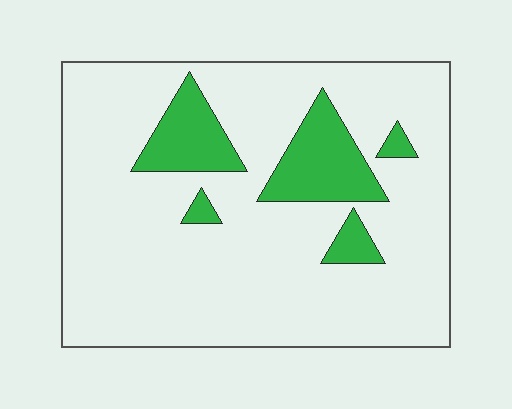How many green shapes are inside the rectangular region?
5.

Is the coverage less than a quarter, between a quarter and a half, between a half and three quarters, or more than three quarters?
Less than a quarter.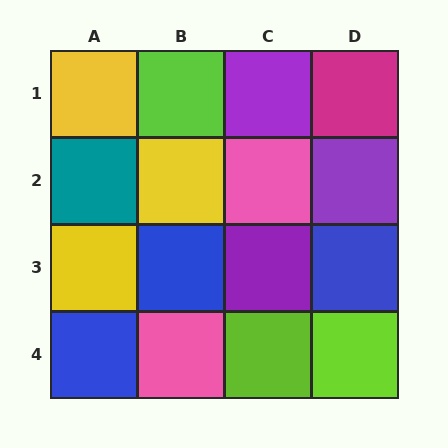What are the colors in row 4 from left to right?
Blue, pink, lime, lime.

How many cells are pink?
2 cells are pink.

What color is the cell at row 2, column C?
Pink.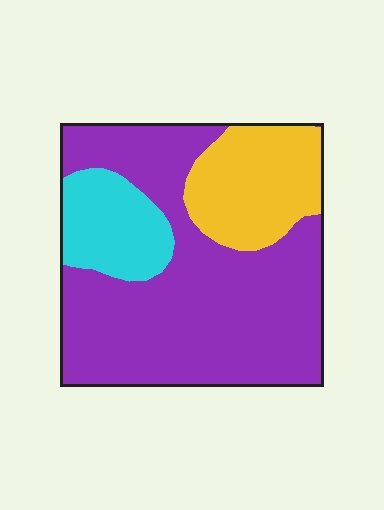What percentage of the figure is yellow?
Yellow covers around 20% of the figure.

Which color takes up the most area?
Purple, at roughly 65%.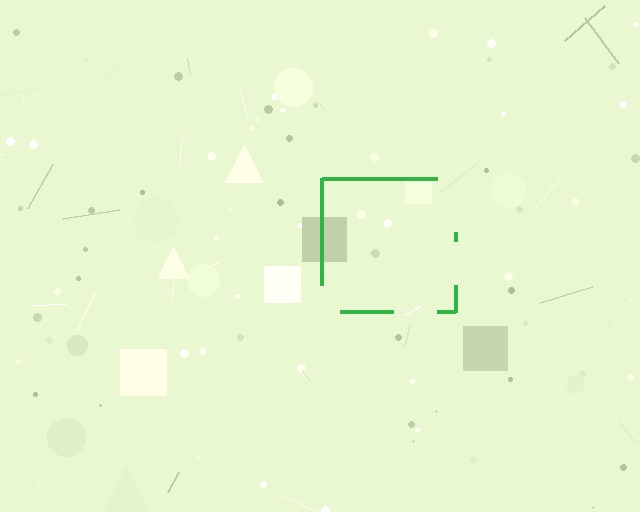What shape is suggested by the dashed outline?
The dashed outline suggests a square.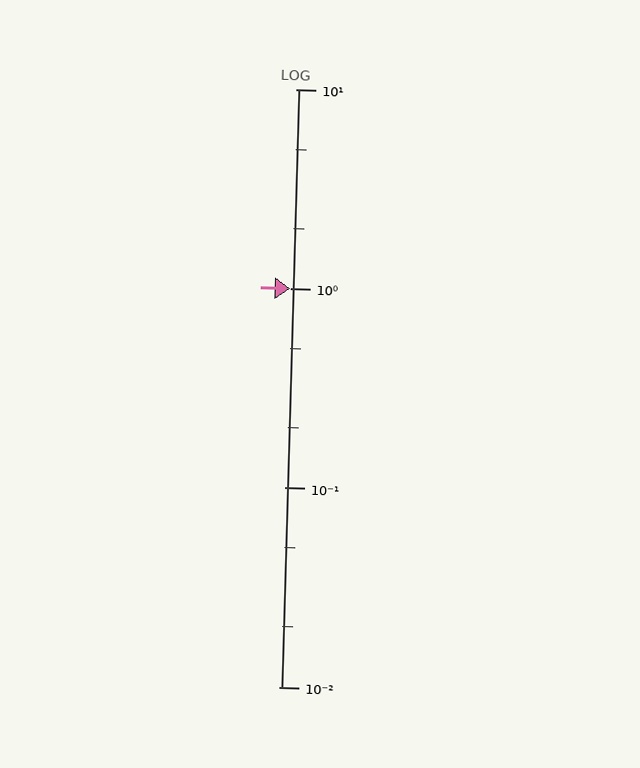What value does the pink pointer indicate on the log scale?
The pointer indicates approximately 1.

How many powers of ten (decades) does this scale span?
The scale spans 3 decades, from 0.01 to 10.